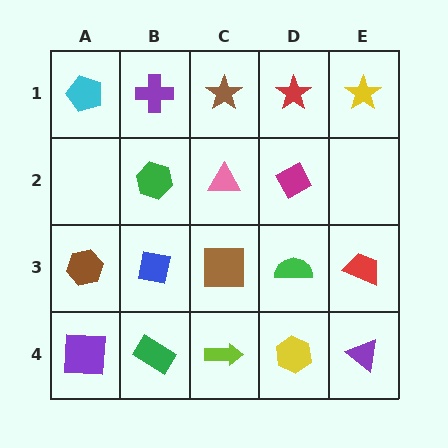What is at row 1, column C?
A brown star.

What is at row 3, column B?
A blue square.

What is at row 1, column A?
A cyan pentagon.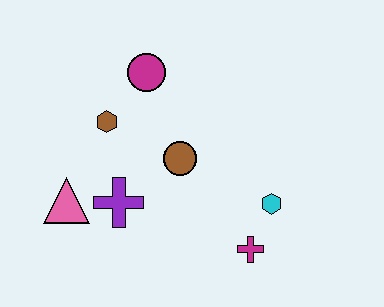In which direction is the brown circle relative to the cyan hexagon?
The brown circle is to the left of the cyan hexagon.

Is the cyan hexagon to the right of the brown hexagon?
Yes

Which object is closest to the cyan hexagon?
The magenta cross is closest to the cyan hexagon.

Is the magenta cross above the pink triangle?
No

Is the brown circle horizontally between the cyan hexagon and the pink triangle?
Yes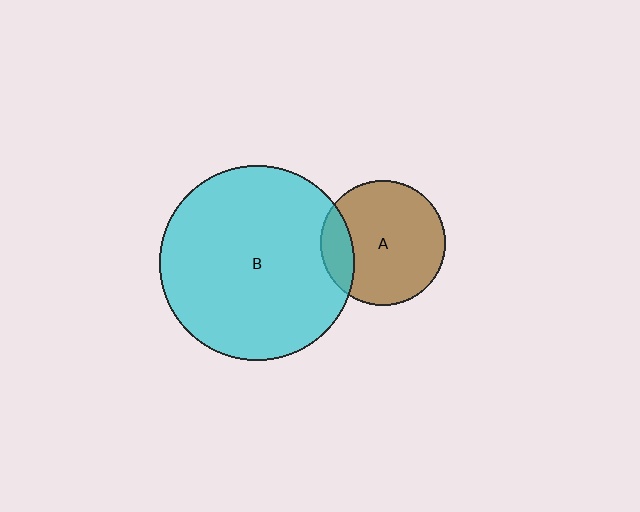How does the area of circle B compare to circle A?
Approximately 2.4 times.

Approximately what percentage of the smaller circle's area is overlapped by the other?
Approximately 15%.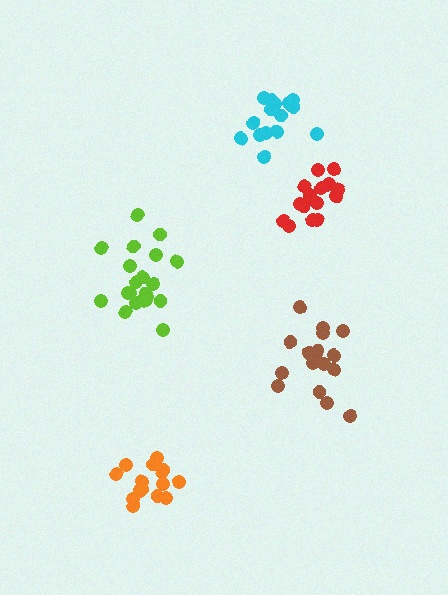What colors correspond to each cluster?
The clusters are colored: orange, cyan, brown, lime, red.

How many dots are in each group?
Group 1: 15 dots, Group 2: 18 dots, Group 3: 17 dots, Group 4: 21 dots, Group 5: 17 dots (88 total).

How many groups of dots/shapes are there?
There are 5 groups.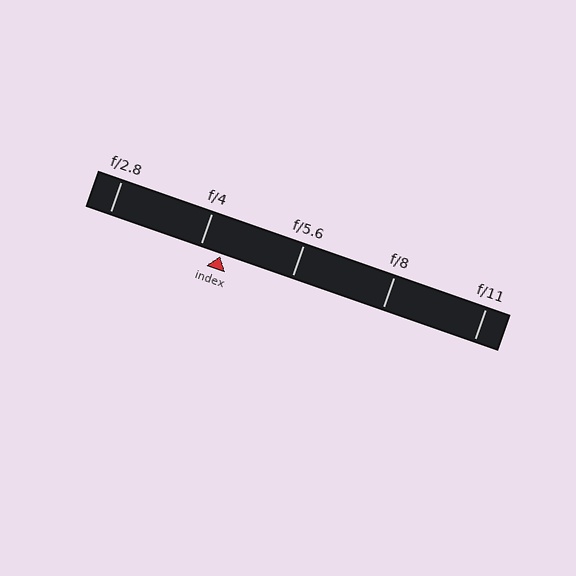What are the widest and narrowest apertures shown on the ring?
The widest aperture shown is f/2.8 and the narrowest is f/11.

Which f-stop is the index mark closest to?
The index mark is closest to f/4.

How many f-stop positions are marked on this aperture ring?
There are 5 f-stop positions marked.